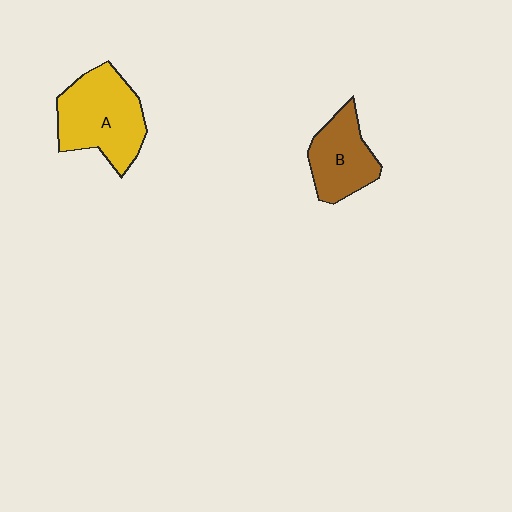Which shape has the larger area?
Shape A (yellow).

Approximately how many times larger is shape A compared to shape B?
Approximately 1.4 times.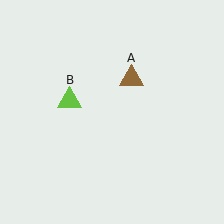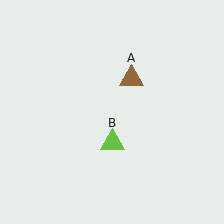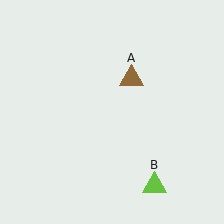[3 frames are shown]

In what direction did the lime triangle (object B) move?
The lime triangle (object B) moved down and to the right.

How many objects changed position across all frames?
1 object changed position: lime triangle (object B).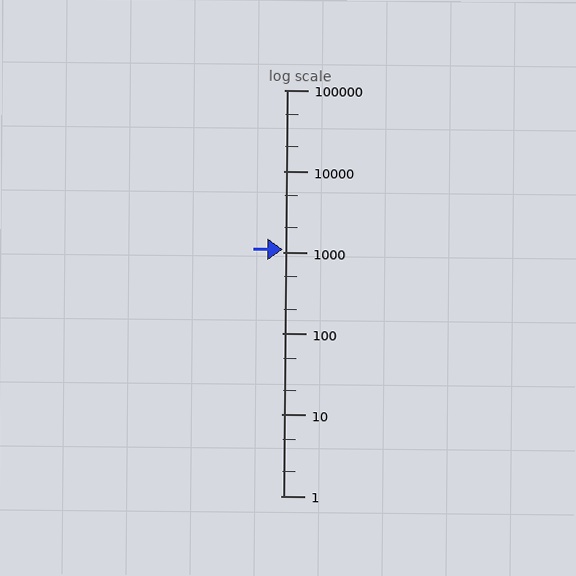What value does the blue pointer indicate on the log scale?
The pointer indicates approximately 1100.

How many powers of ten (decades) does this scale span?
The scale spans 5 decades, from 1 to 100000.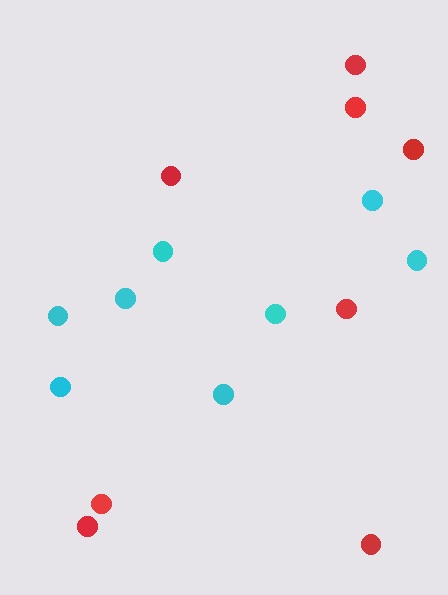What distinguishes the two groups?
There are 2 groups: one group of red circles (8) and one group of cyan circles (8).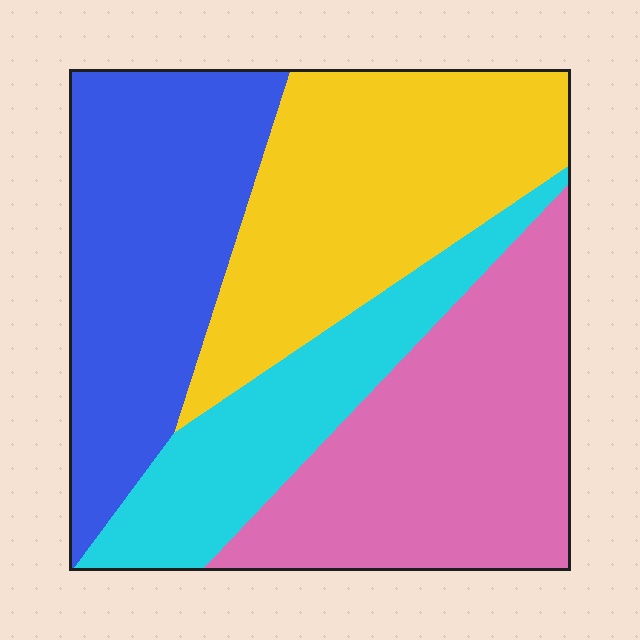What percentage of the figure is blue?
Blue takes up about one quarter (1/4) of the figure.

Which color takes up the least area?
Cyan, at roughly 15%.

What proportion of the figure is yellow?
Yellow covers about 30% of the figure.